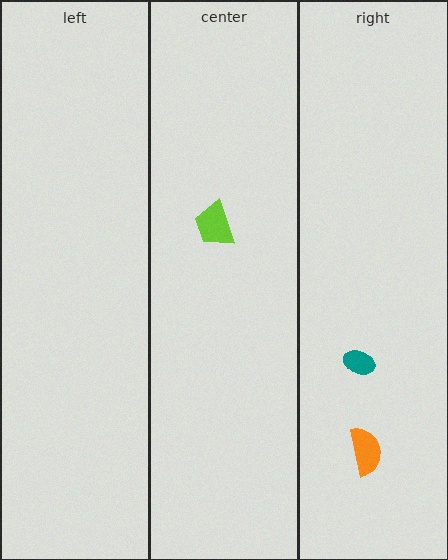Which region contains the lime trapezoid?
The center region.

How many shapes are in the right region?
2.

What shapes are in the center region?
The lime trapezoid.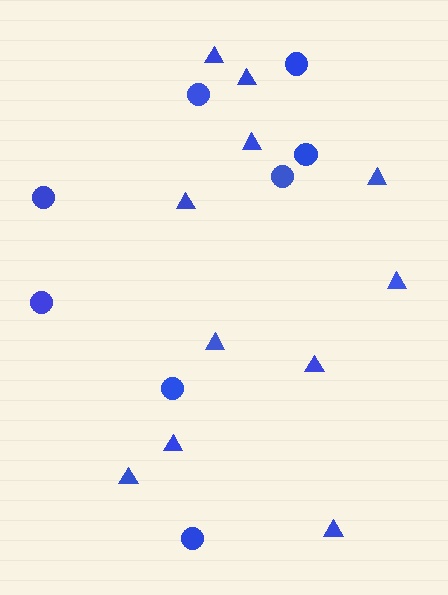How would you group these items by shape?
There are 2 groups: one group of triangles (11) and one group of circles (8).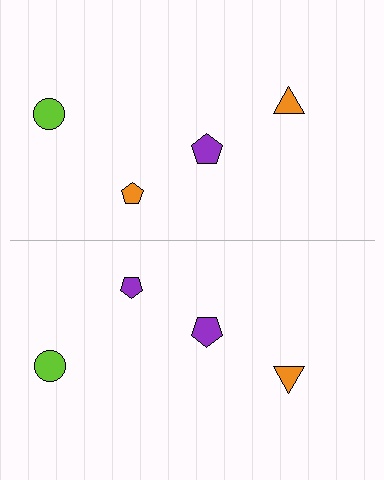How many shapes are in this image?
There are 8 shapes in this image.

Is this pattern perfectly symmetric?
No, the pattern is not perfectly symmetric. The purple pentagon on the bottom side breaks the symmetry — its mirror counterpart is orange.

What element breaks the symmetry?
The purple pentagon on the bottom side breaks the symmetry — its mirror counterpart is orange.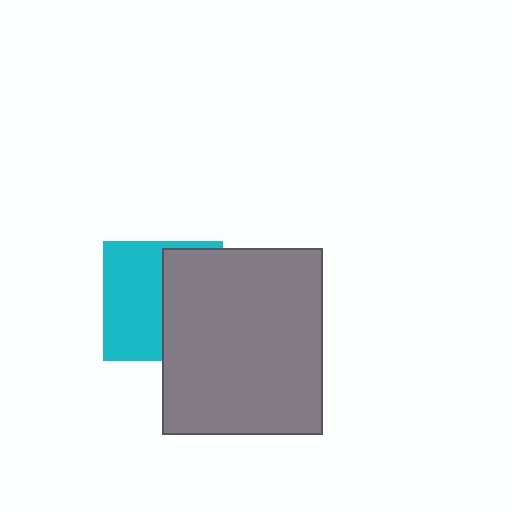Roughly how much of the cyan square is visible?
About half of it is visible (roughly 51%).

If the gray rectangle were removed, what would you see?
You would see the complete cyan square.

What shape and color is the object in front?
The object in front is a gray rectangle.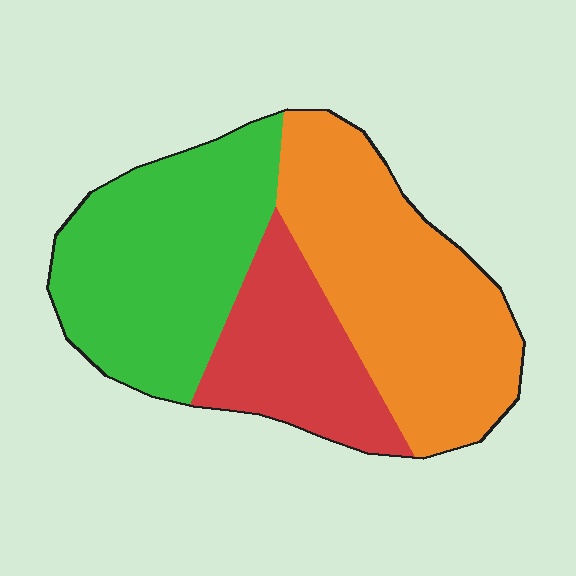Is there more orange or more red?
Orange.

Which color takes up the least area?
Red, at roughly 20%.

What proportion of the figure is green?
Green covers about 35% of the figure.